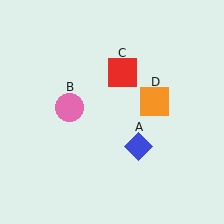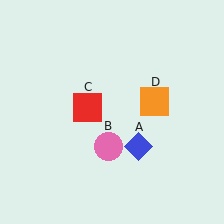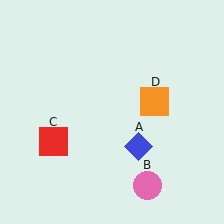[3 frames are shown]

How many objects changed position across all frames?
2 objects changed position: pink circle (object B), red square (object C).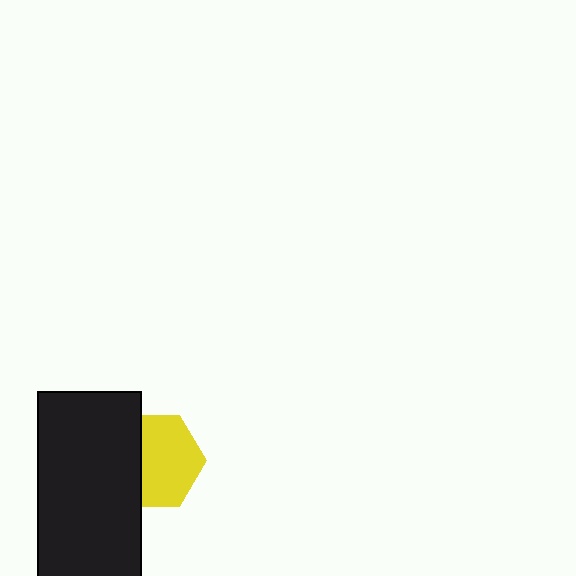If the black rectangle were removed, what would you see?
You would see the complete yellow hexagon.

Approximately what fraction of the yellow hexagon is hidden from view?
Roughly 35% of the yellow hexagon is hidden behind the black rectangle.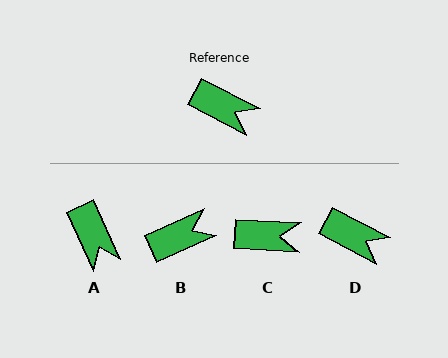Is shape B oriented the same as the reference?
No, it is off by about 51 degrees.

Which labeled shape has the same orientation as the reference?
D.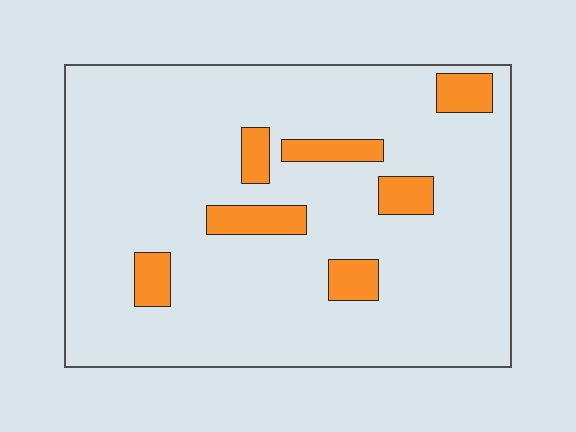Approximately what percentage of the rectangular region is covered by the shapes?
Approximately 10%.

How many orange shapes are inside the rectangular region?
7.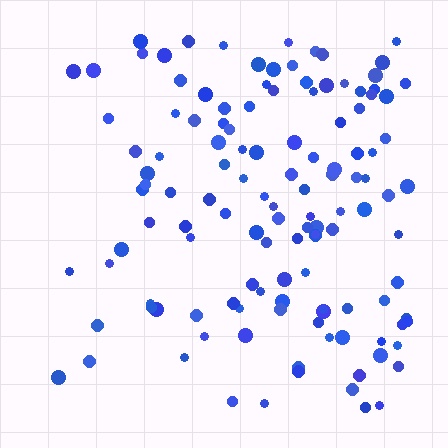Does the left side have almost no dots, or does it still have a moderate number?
Still a moderate number, just noticeably fewer than the right.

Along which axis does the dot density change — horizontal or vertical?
Horizontal.